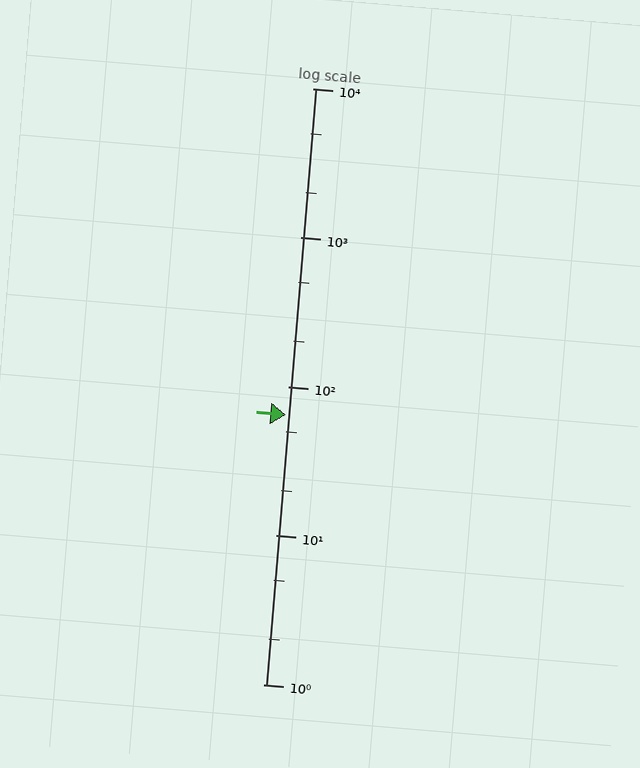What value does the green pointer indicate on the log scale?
The pointer indicates approximately 64.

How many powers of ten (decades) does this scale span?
The scale spans 4 decades, from 1 to 10000.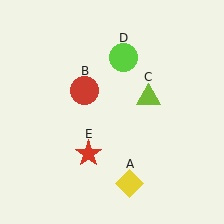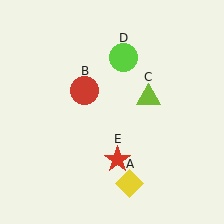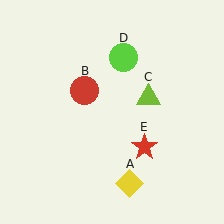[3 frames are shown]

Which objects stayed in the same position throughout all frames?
Yellow diamond (object A) and red circle (object B) and lime triangle (object C) and lime circle (object D) remained stationary.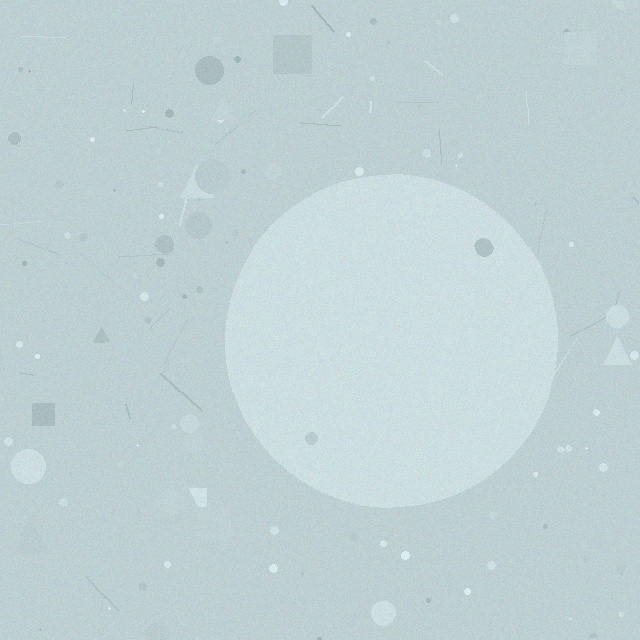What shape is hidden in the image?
A circle is hidden in the image.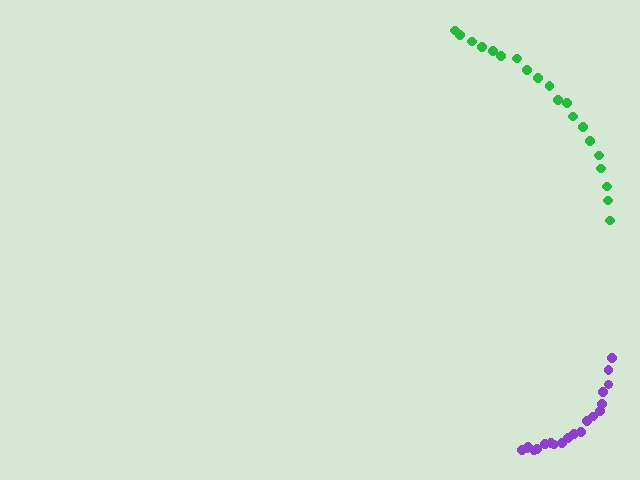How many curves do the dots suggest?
There are 2 distinct paths.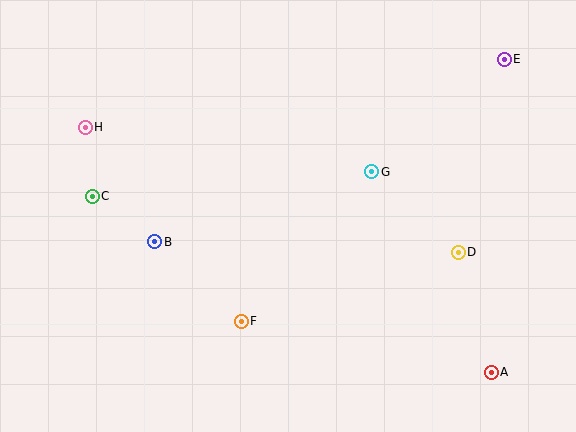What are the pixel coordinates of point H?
Point H is at (85, 127).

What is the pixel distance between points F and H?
The distance between F and H is 249 pixels.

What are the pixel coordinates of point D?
Point D is at (458, 252).